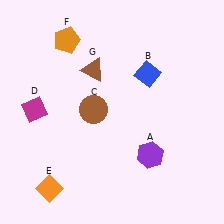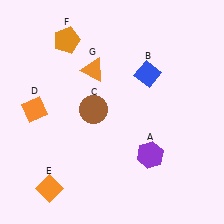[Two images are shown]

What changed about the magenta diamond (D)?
In Image 1, D is magenta. In Image 2, it changed to orange.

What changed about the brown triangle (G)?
In Image 1, G is brown. In Image 2, it changed to orange.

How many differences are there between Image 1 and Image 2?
There are 2 differences between the two images.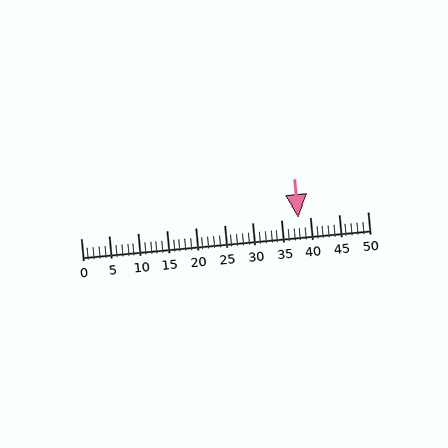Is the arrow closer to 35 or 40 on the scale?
The arrow is closer to 40.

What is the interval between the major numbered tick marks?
The major tick marks are spaced 5 units apart.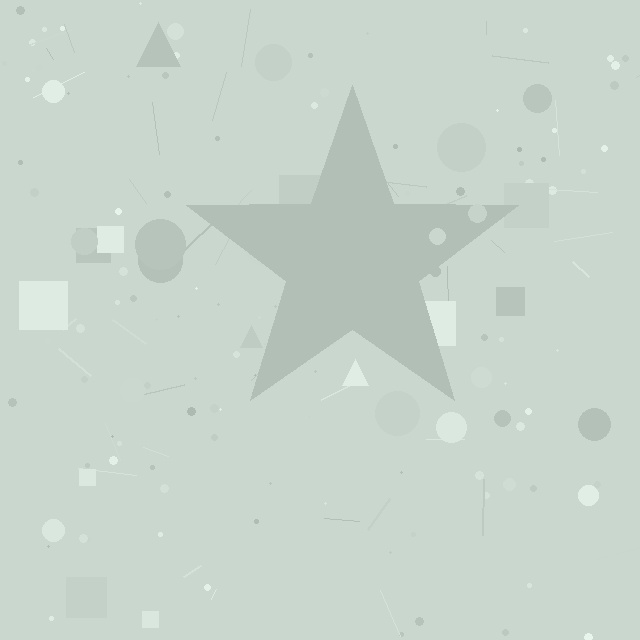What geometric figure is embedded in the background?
A star is embedded in the background.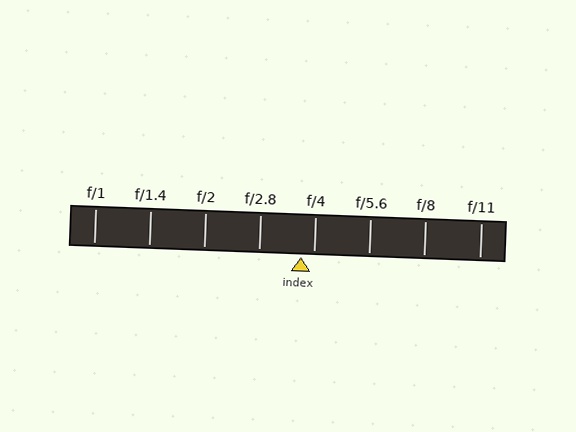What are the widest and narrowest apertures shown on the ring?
The widest aperture shown is f/1 and the narrowest is f/11.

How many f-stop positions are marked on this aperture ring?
There are 8 f-stop positions marked.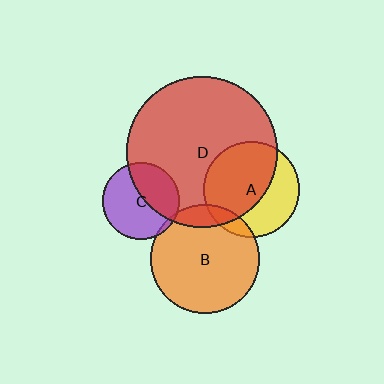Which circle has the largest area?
Circle D (red).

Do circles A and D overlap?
Yes.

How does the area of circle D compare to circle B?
Approximately 1.9 times.